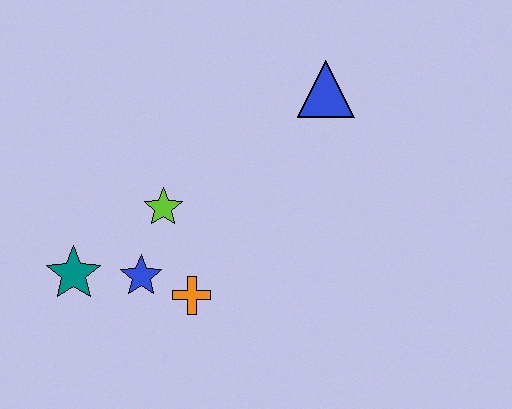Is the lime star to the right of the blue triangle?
No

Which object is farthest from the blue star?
The blue triangle is farthest from the blue star.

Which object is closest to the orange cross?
The blue star is closest to the orange cross.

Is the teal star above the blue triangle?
No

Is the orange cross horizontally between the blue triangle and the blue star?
Yes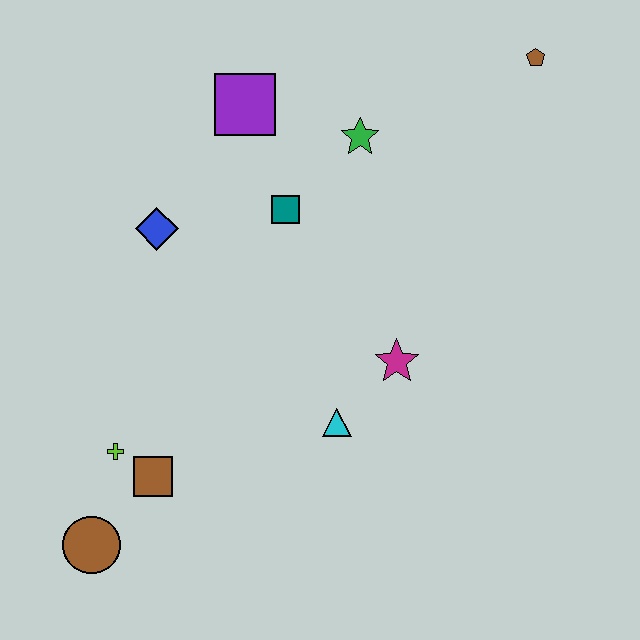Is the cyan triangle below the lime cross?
No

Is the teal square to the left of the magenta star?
Yes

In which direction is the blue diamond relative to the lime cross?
The blue diamond is above the lime cross.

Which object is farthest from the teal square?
The brown circle is farthest from the teal square.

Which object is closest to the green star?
The teal square is closest to the green star.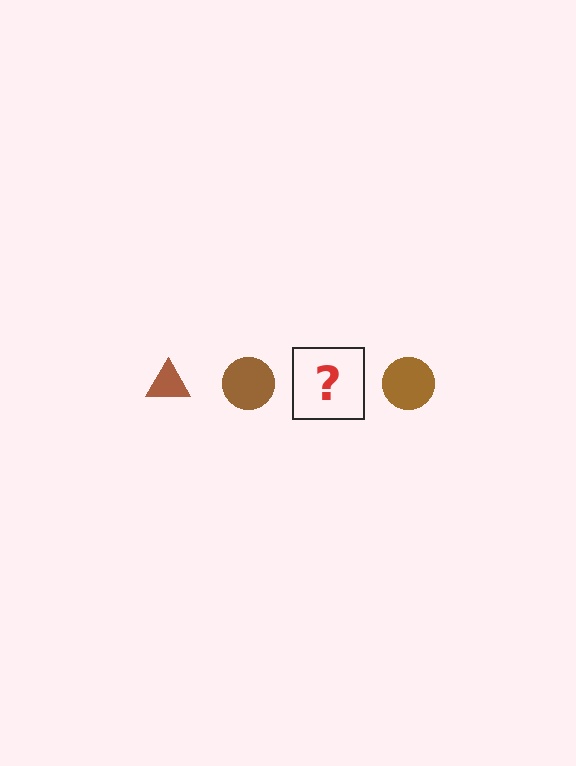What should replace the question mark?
The question mark should be replaced with a brown triangle.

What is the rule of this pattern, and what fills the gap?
The rule is that the pattern cycles through triangle, circle shapes in brown. The gap should be filled with a brown triangle.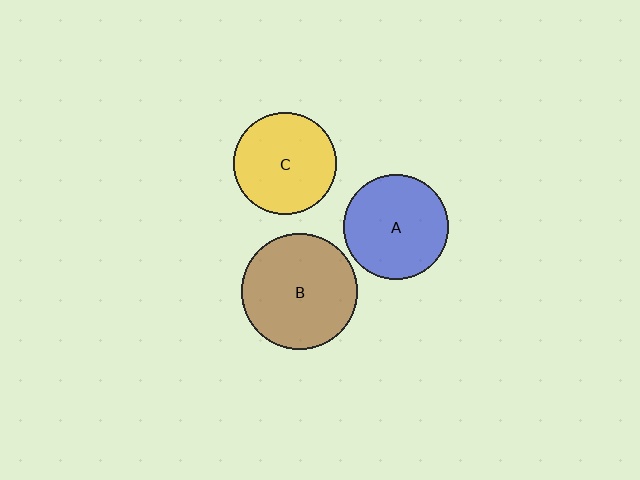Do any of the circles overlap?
No, none of the circles overlap.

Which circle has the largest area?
Circle B (brown).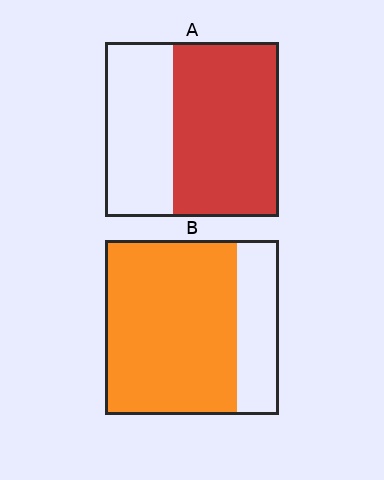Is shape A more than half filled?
Yes.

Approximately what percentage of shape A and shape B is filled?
A is approximately 60% and B is approximately 75%.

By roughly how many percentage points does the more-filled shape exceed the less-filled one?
By roughly 15 percentage points (B over A).